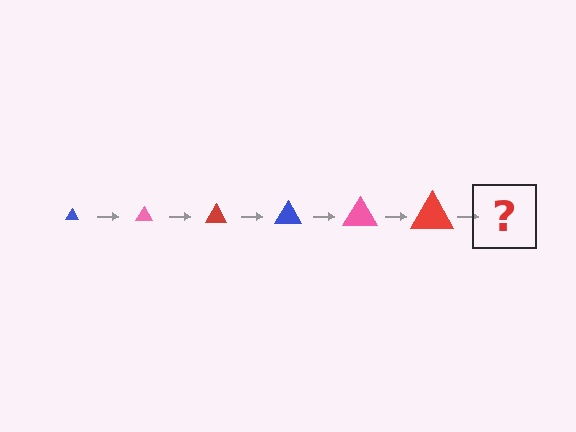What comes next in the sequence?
The next element should be a blue triangle, larger than the previous one.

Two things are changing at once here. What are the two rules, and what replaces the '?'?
The two rules are that the triangle grows larger each step and the color cycles through blue, pink, and red. The '?' should be a blue triangle, larger than the previous one.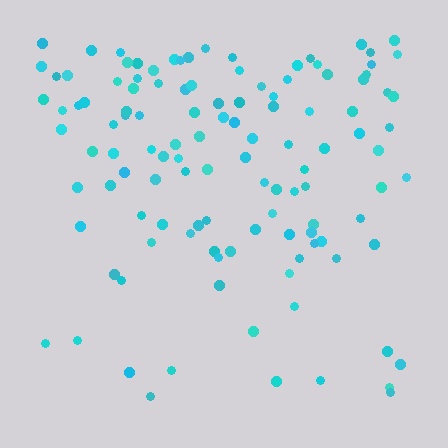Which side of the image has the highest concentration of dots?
The top.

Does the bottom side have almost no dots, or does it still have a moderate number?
Still a moderate number, just noticeably fewer than the top.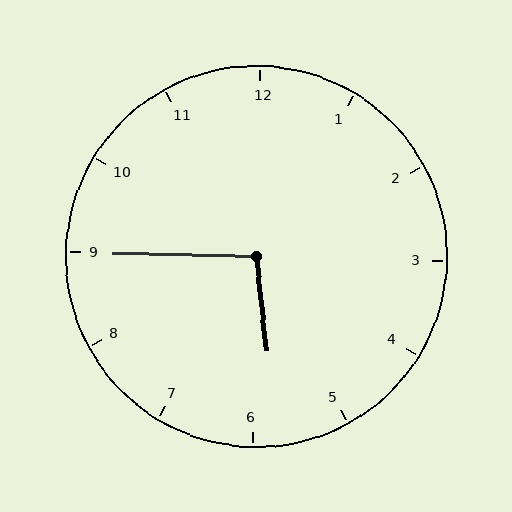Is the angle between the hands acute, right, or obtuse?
It is obtuse.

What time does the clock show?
5:45.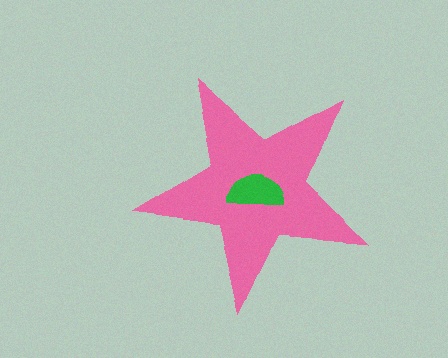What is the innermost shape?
The green semicircle.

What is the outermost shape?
The pink star.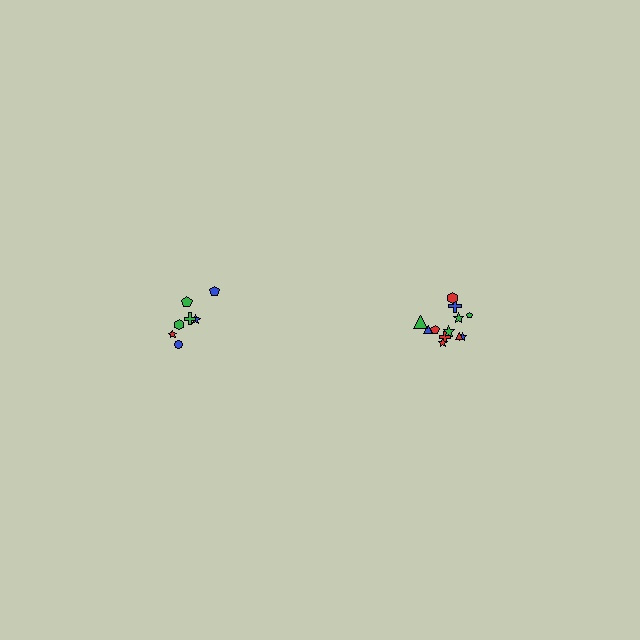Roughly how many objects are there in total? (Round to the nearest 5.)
Roughly 20 objects in total.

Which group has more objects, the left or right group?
The right group.